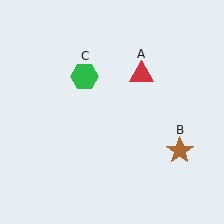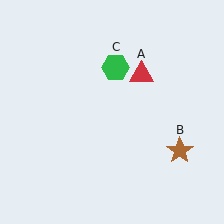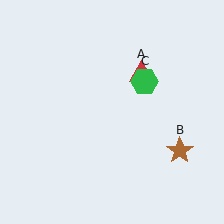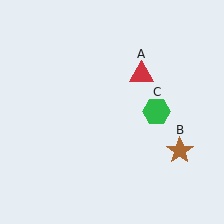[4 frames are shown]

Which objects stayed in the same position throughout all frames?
Red triangle (object A) and brown star (object B) remained stationary.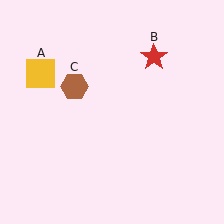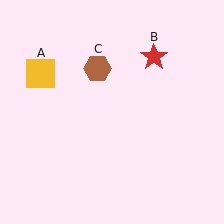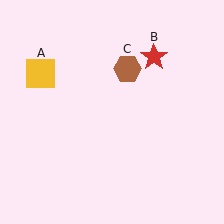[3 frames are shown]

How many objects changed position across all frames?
1 object changed position: brown hexagon (object C).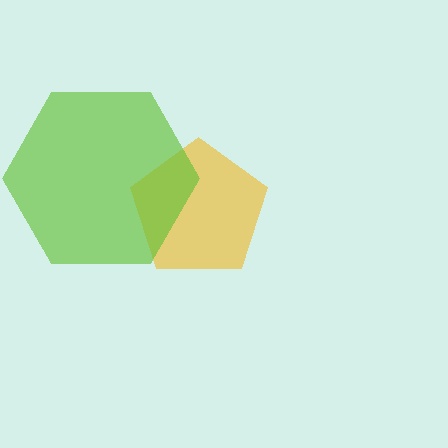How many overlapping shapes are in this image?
There are 2 overlapping shapes in the image.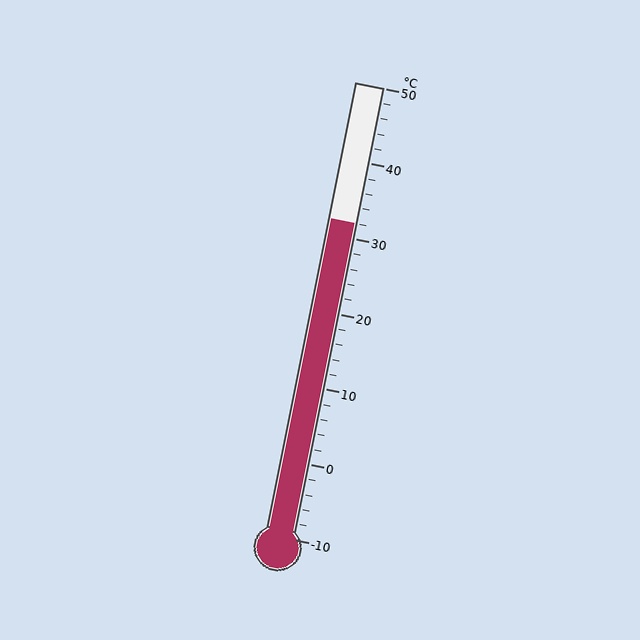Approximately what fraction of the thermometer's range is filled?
The thermometer is filled to approximately 70% of its range.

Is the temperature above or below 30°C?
The temperature is above 30°C.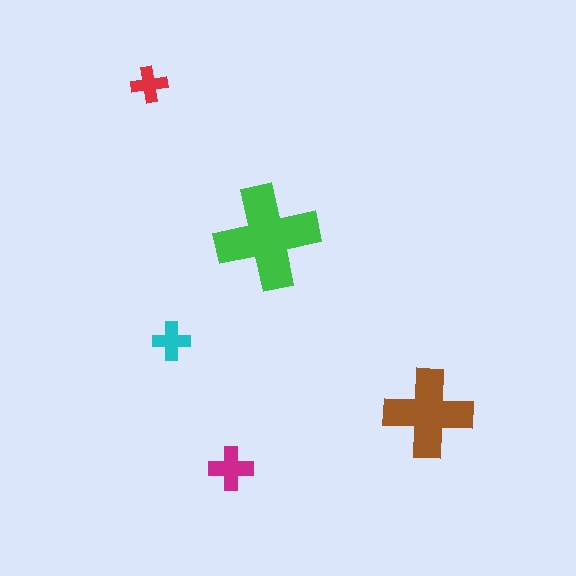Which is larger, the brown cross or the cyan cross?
The brown one.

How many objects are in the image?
There are 5 objects in the image.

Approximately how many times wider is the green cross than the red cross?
About 3 times wider.